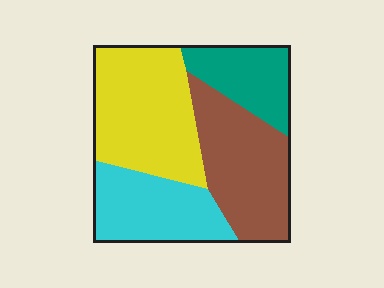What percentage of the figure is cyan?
Cyan takes up about one fifth (1/5) of the figure.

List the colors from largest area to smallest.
From largest to smallest: yellow, brown, cyan, teal.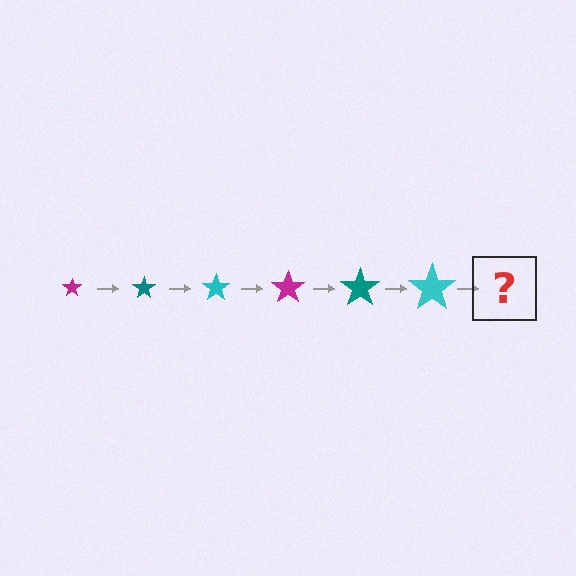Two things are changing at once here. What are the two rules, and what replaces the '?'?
The two rules are that the star grows larger each step and the color cycles through magenta, teal, and cyan. The '?' should be a magenta star, larger than the previous one.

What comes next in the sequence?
The next element should be a magenta star, larger than the previous one.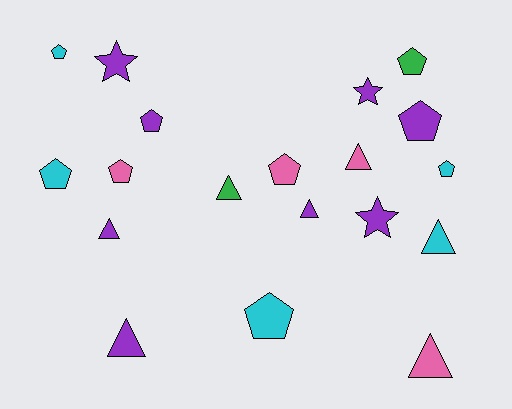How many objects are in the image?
There are 19 objects.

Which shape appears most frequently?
Pentagon, with 9 objects.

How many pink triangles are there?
There are 2 pink triangles.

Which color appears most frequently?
Purple, with 8 objects.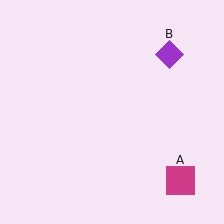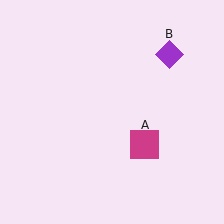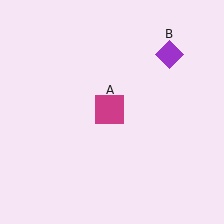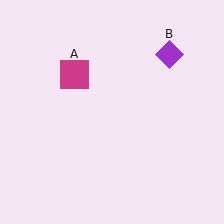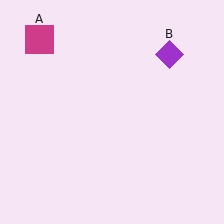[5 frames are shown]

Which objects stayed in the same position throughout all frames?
Purple diamond (object B) remained stationary.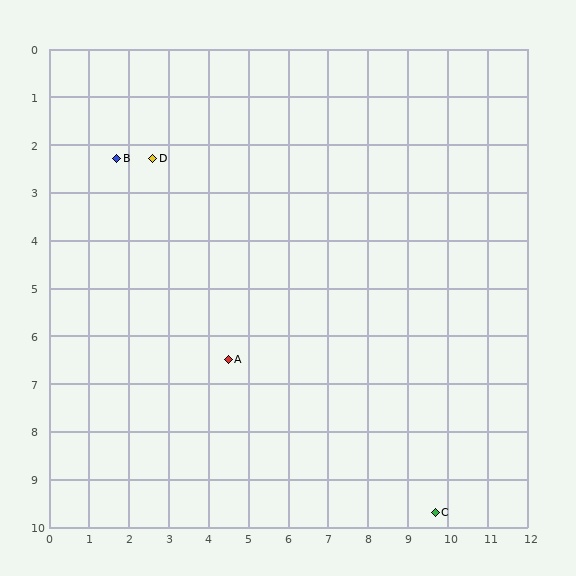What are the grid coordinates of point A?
Point A is at approximately (4.5, 6.5).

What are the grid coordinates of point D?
Point D is at approximately (2.6, 2.3).